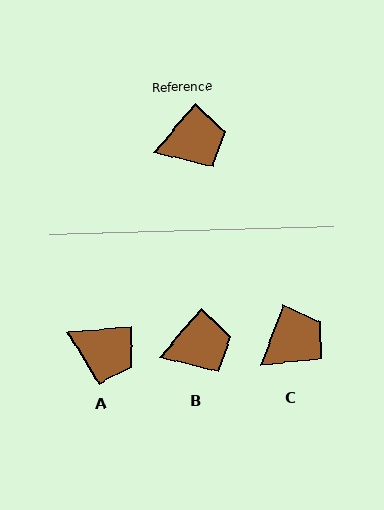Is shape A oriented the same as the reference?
No, it is off by about 45 degrees.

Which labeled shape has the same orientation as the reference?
B.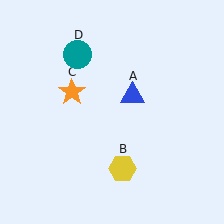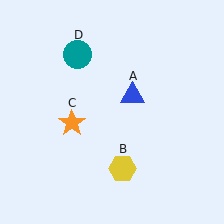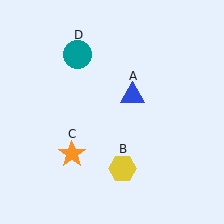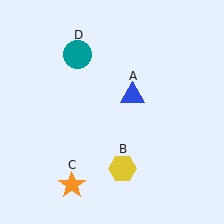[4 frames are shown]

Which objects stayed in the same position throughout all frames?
Blue triangle (object A) and yellow hexagon (object B) and teal circle (object D) remained stationary.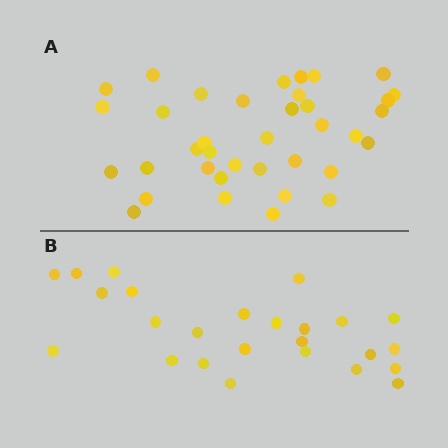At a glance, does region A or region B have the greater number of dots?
Region A (the top region) has more dots.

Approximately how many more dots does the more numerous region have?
Region A has roughly 12 or so more dots than region B.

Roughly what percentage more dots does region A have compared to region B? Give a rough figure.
About 50% more.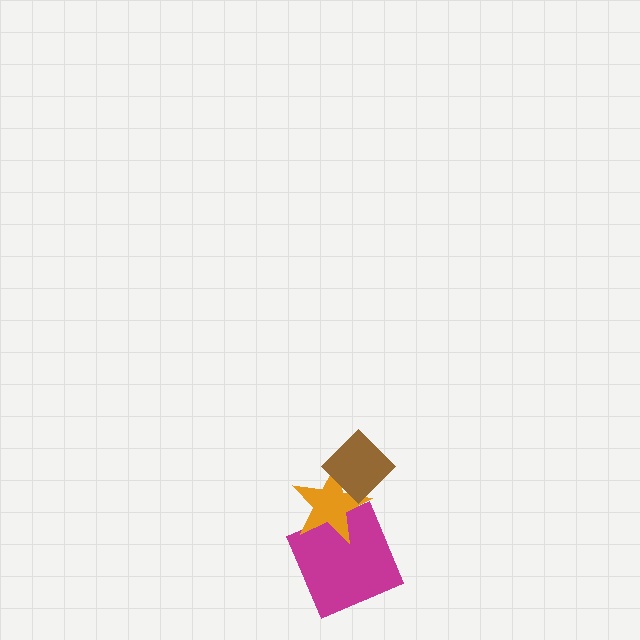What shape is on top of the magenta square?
The orange star is on top of the magenta square.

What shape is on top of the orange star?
The brown diamond is on top of the orange star.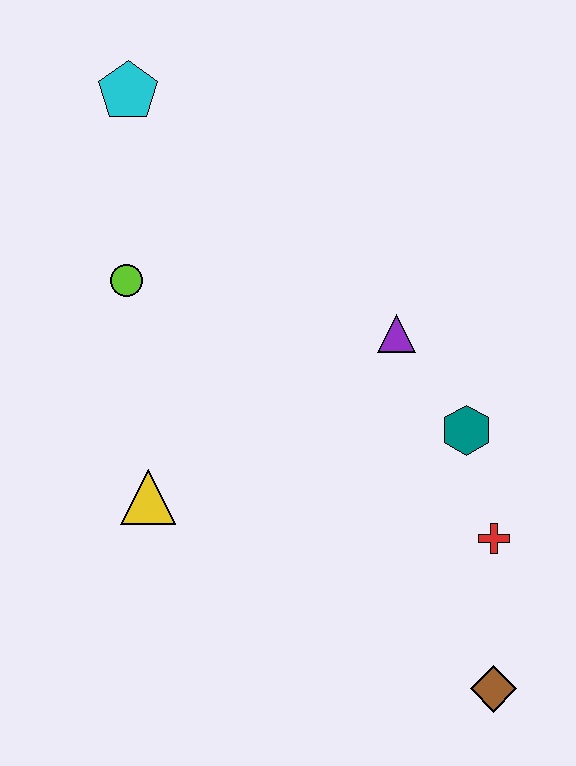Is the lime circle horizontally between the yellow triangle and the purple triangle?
No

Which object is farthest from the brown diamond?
The cyan pentagon is farthest from the brown diamond.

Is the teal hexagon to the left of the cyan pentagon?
No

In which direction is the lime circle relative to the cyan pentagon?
The lime circle is below the cyan pentagon.